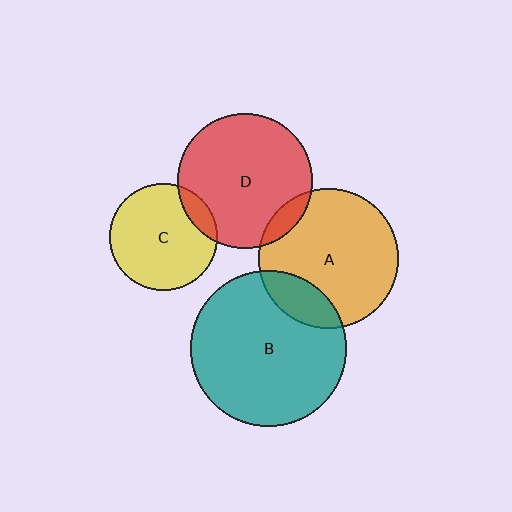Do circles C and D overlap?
Yes.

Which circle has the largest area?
Circle B (teal).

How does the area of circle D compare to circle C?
Approximately 1.6 times.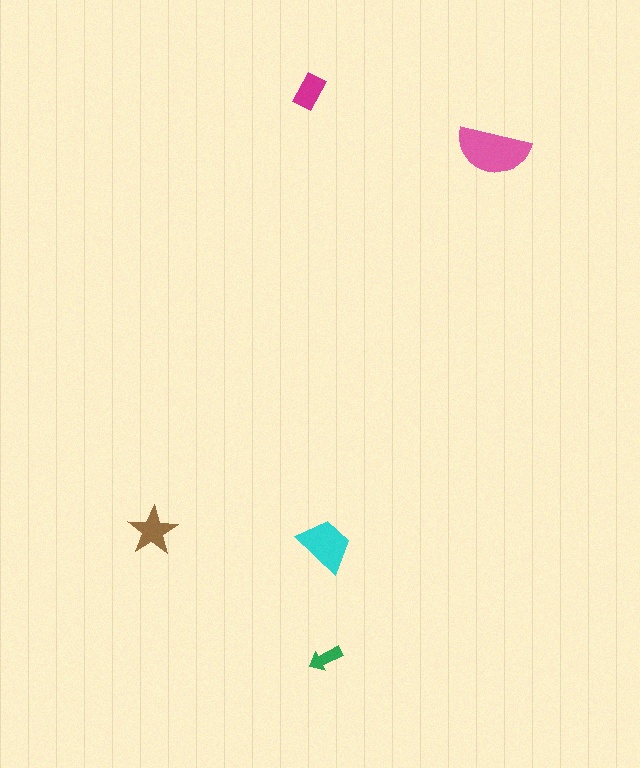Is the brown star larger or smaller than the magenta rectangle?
Larger.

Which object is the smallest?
The green arrow.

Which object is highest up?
The magenta rectangle is topmost.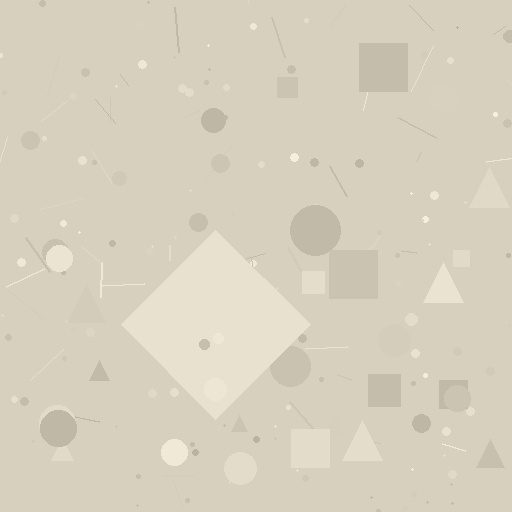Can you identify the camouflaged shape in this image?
The camouflaged shape is a diamond.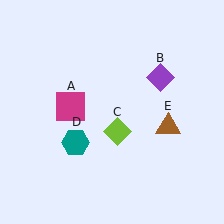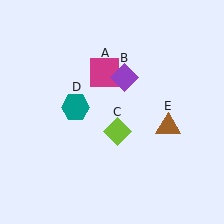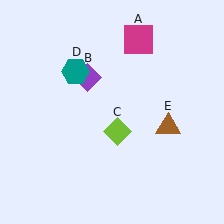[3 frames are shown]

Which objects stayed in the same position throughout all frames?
Lime diamond (object C) and brown triangle (object E) remained stationary.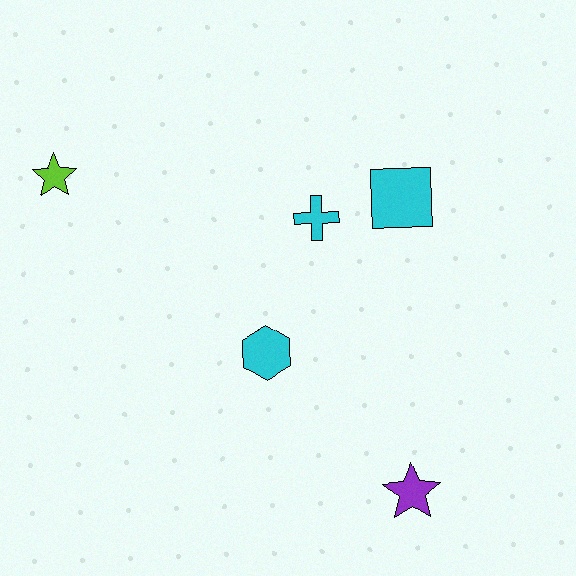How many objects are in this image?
There are 5 objects.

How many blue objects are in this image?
There are no blue objects.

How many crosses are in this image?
There is 1 cross.